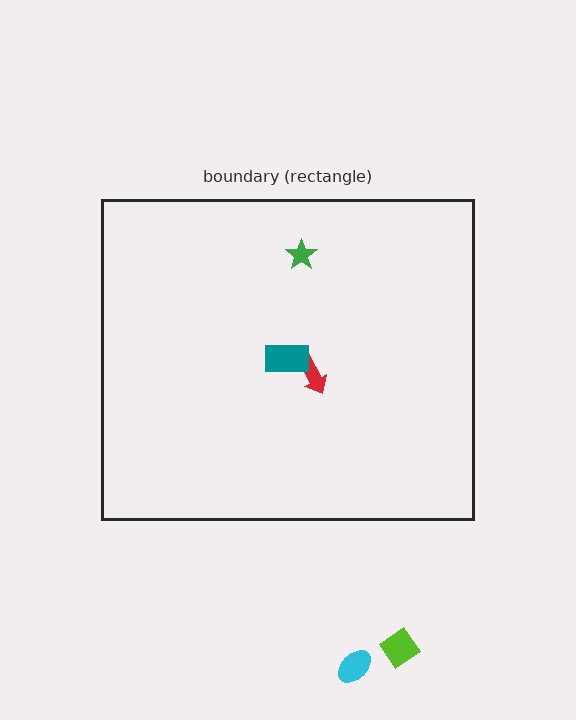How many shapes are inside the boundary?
3 inside, 2 outside.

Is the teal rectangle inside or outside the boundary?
Inside.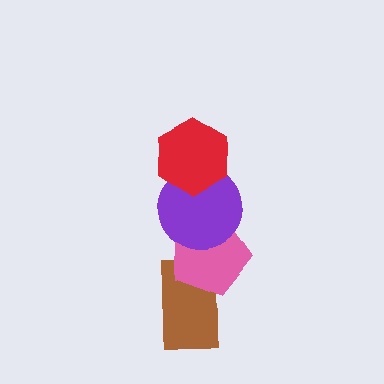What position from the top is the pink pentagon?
The pink pentagon is 3rd from the top.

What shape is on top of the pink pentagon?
The purple circle is on top of the pink pentagon.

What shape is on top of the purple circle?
The red hexagon is on top of the purple circle.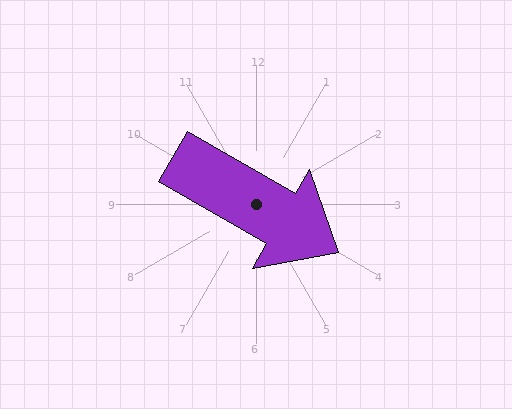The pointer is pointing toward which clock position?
Roughly 4 o'clock.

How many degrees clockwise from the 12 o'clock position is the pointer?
Approximately 120 degrees.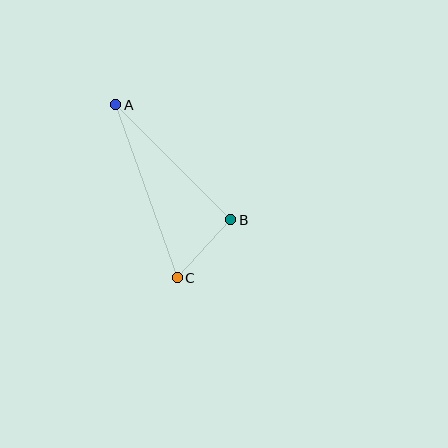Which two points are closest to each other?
Points B and C are closest to each other.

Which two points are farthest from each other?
Points A and C are farthest from each other.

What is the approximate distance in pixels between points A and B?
The distance between A and B is approximately 162 pixels.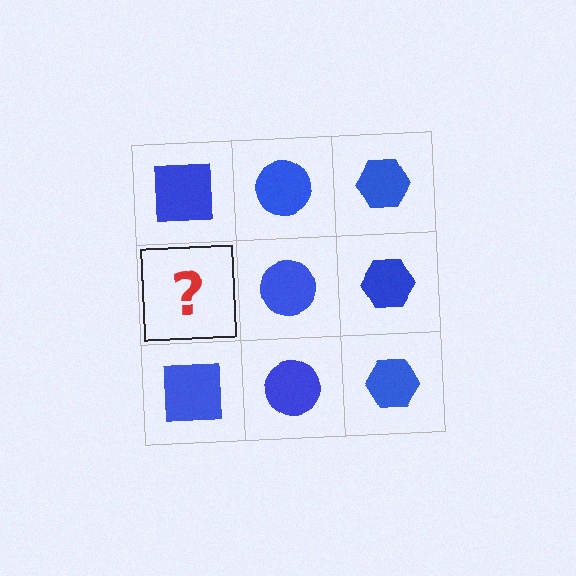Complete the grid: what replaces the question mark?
The question mark should be replaced with a blue square.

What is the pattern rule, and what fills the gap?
The rule is that each column has a consistent shape. The gap should be filled with a blue square.